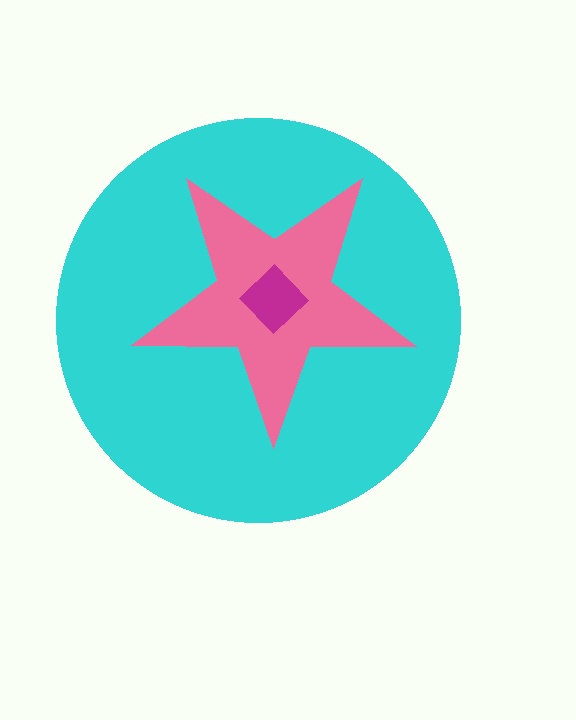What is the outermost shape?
The cyan circle.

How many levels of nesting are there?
3.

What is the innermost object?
The magenta diamond.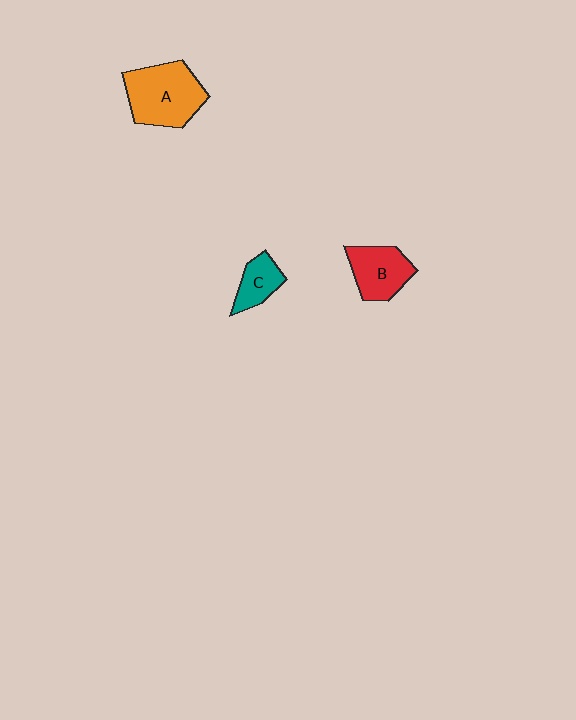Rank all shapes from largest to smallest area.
From largest to smallest: A (orange), B (red), C (teal).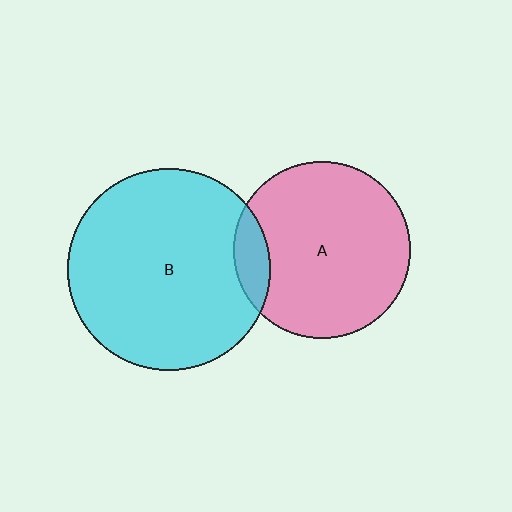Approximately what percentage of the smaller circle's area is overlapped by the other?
Approximately 10%.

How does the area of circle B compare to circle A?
Approximately 1.3 times.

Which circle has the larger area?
Circle B (cyan).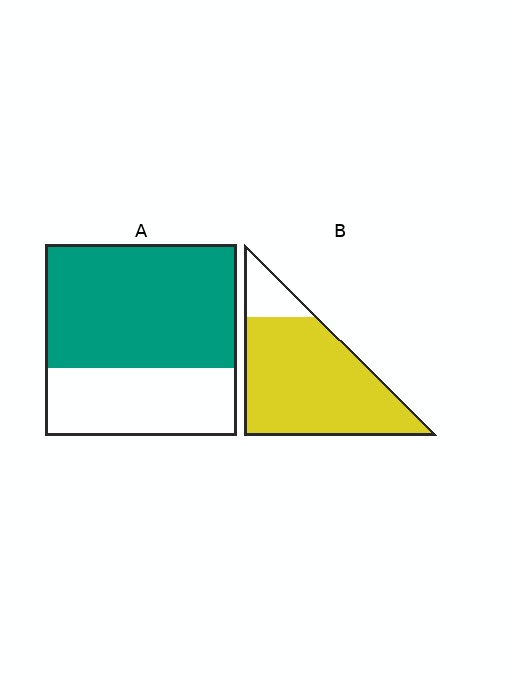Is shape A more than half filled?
Yes.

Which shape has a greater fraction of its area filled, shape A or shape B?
Shape B.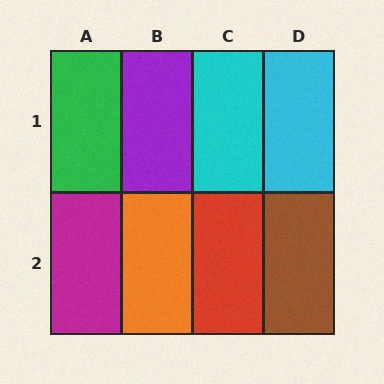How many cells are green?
1 cell is green.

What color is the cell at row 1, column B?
Purple.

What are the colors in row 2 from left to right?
Magenta, orange, red, brown.